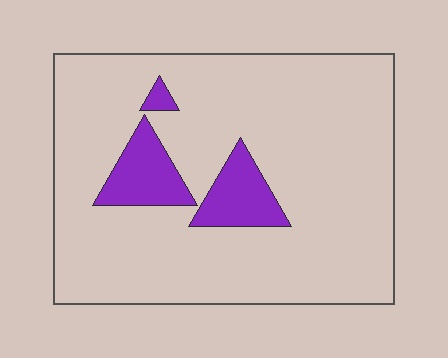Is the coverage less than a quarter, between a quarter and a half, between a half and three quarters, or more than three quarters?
Less than a quarter.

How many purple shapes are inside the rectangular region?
3.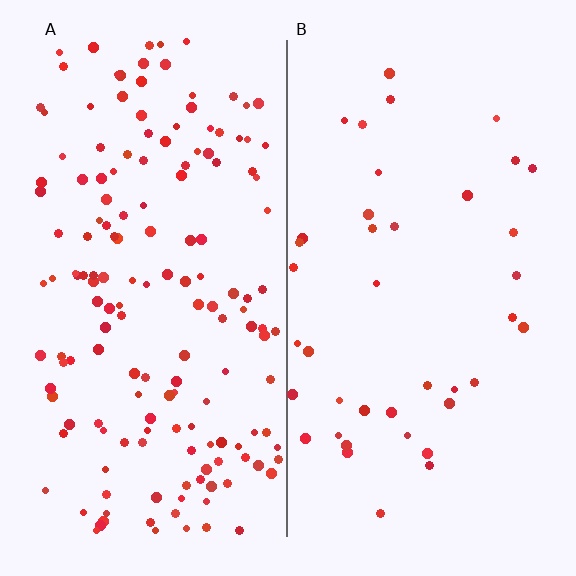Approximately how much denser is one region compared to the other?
Approximately 3.9× — region A over region B.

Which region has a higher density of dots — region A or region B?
A (the left).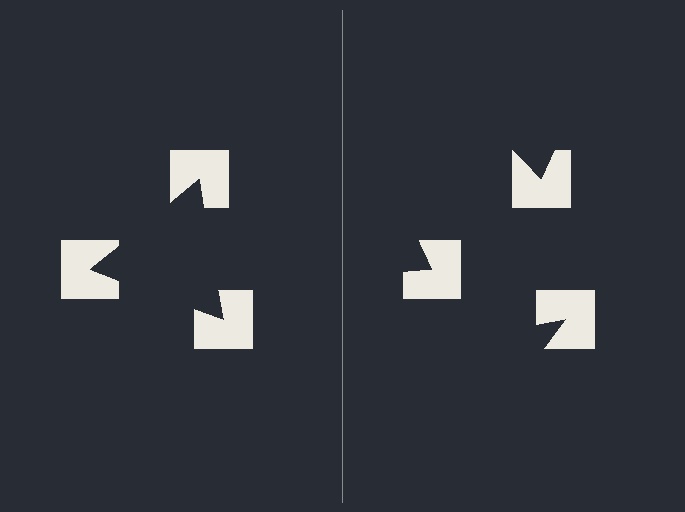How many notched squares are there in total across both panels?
6 — 3 on each side.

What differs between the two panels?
The notched squares are positioned identically on both sides; only the wedge orientations differ. On the left they align to a triangle; on the right they are misaligned.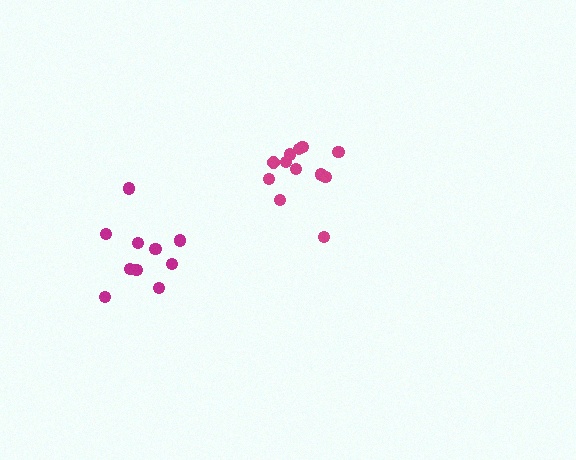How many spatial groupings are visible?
There are 2 spatial groupings.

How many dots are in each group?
Group 1: 10 dots, Group 2: 12 dots (22 total).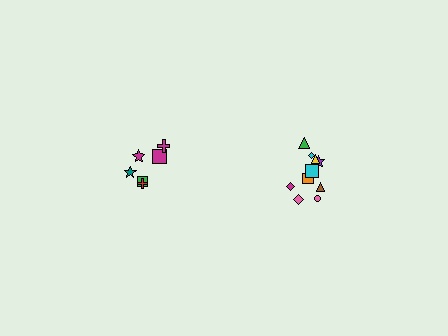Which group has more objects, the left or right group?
The right group.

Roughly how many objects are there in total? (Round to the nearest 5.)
Roughly 15 objects in total.